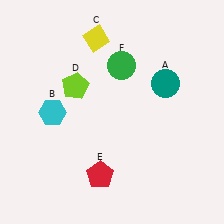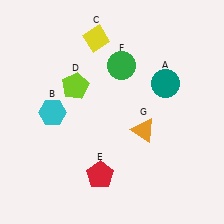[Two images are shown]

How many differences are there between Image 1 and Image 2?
There is 1 difference between the two images.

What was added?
An orange triangle (G) was added in Image 2.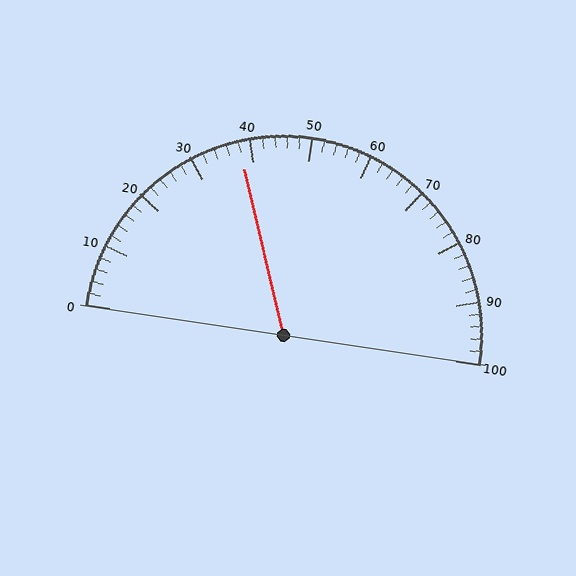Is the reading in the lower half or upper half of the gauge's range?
The reading is in the lower half of the range (0 to 100).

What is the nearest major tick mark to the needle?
The nearest major tick mark is 40.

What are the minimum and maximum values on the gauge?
The gauge ranges from 0 to 100.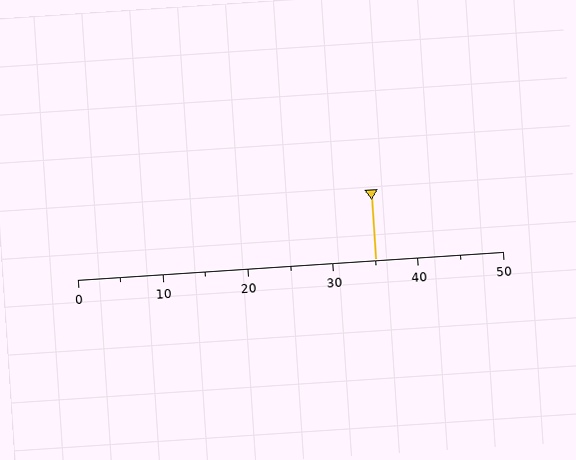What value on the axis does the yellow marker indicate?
The marker indicates approximately 35.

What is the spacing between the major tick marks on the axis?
The major ticks are spaced 10 apart.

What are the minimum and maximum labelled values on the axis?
The axis runs from 0 to 50.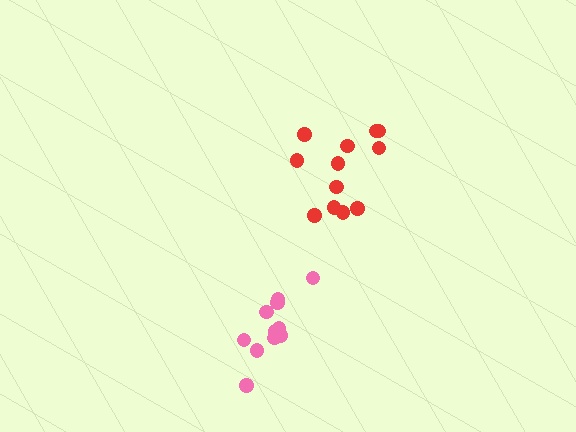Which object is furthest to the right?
The red cluster is rightmost.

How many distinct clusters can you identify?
There are 2 distinct clusters.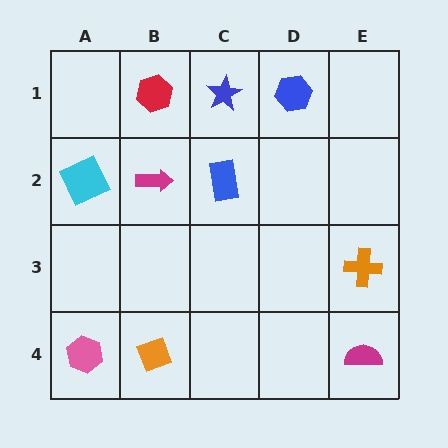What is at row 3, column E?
An orange cross.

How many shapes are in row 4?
3 shapes.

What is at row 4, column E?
A magenta semicircle.